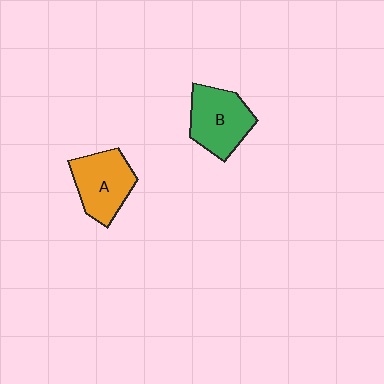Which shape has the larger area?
Shape B (green).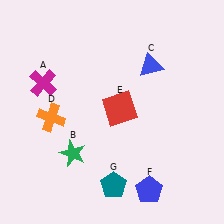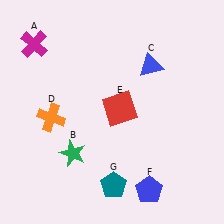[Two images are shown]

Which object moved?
The magenta cross (A) moved up.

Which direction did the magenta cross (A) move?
The magenta cross (A) moved up.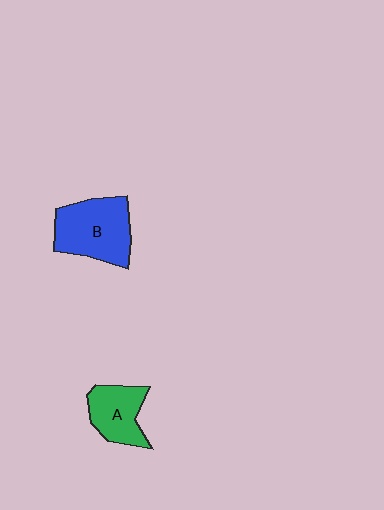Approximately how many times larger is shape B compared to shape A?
Approximately 1.5 times.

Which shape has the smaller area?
Shape A (green).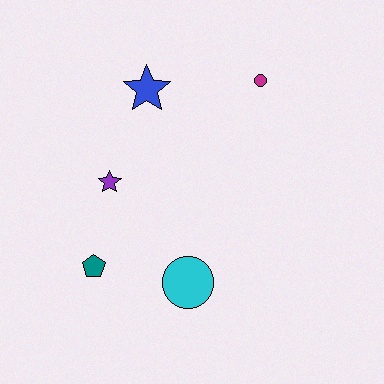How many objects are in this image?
There are 5 objects.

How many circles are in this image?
There are 2 circles.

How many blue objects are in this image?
There is 1 blue object.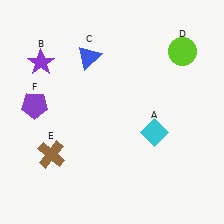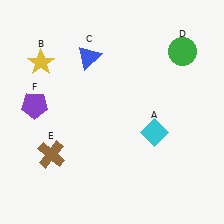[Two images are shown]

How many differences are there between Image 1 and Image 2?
There are 2 differences between the two images.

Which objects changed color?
B changed from purple to yellow. D changed from lime to green.